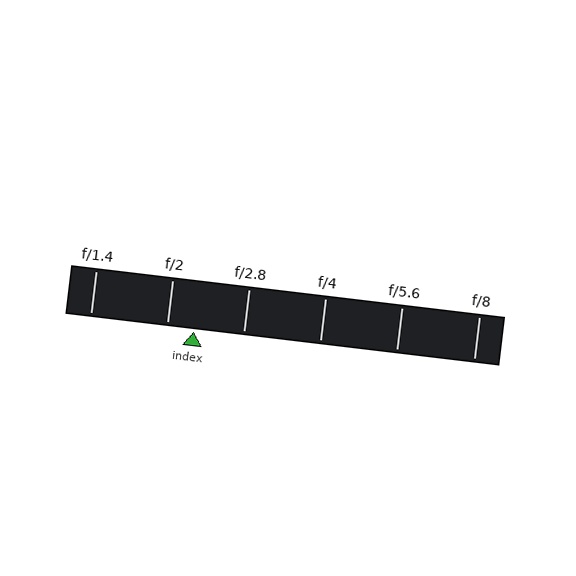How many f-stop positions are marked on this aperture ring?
There are 6 f-stop positions marked.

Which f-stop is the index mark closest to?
The index mark is closest to f/2.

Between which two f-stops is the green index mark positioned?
The index mark is between f/2 and f/2.8.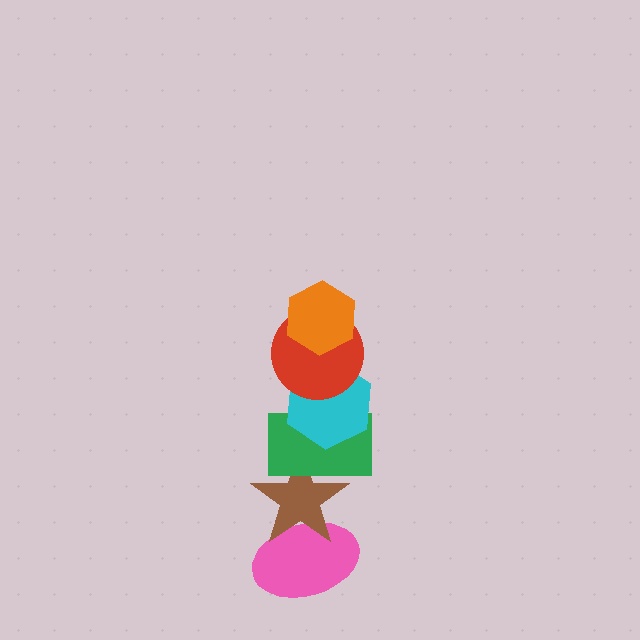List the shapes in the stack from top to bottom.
From top to bottom: the orange hexagon, the red circle, the cyan hexagon, the green rectangle, the brown star, the pink ellipse.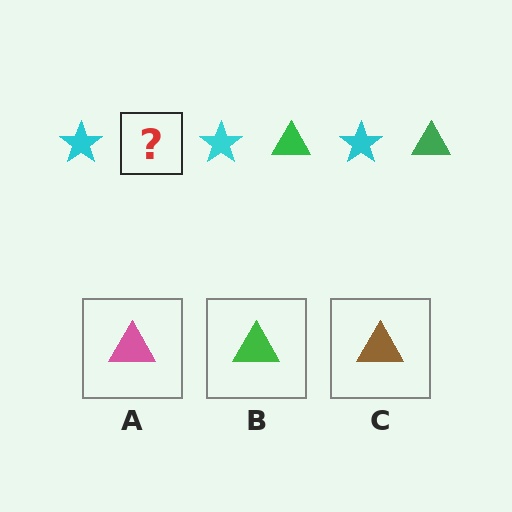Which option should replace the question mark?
Option B.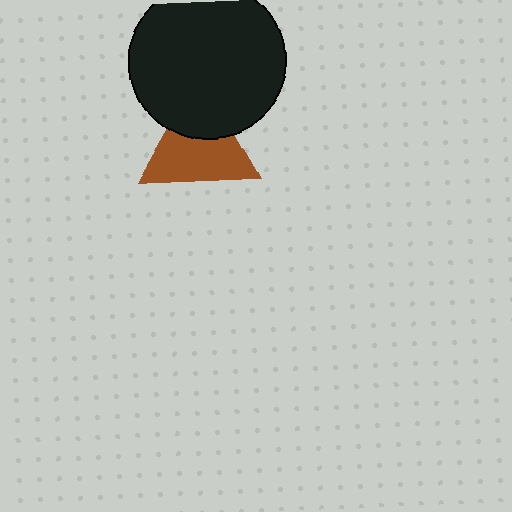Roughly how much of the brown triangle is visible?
Most of it is visible (roughly 66%).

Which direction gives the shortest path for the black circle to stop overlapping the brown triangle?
Moving up gives the shortest separation.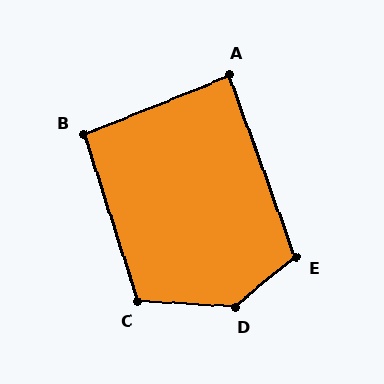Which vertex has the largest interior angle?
D, at approximately 138 degrees.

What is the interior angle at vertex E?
Approximately 109 degrees (obtuse).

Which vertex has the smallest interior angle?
A, at approximately 88 degrees.